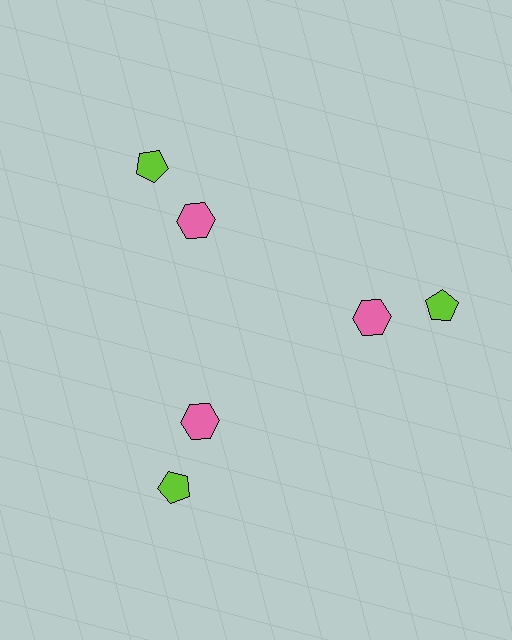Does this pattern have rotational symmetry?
Yes, this pattern has 3-fold rotational symmetry. It looks the same after rotating 120 degrees around the center.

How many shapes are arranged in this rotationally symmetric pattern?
There are 6 shapes, arranged in 3 groups of 2.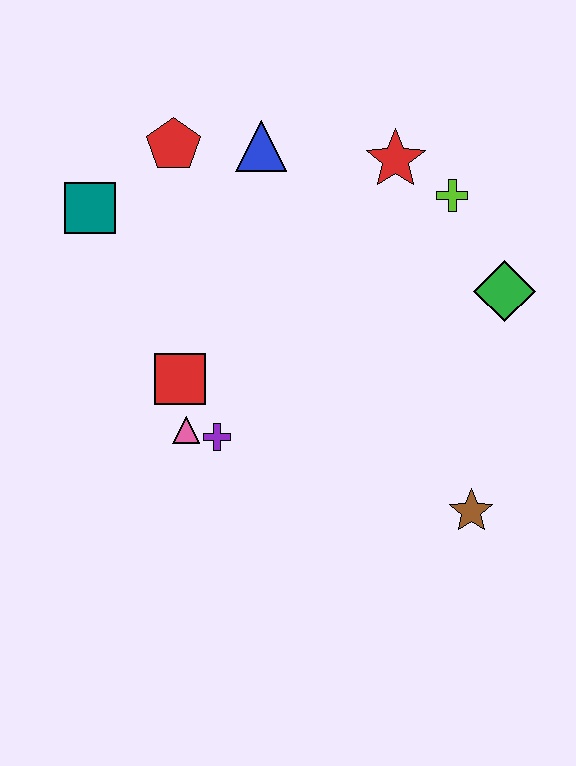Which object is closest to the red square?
The pink triangle is closest to the red square.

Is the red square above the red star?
No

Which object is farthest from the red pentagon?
The brown star is farthest from the red pentagon.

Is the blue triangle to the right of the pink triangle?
Yes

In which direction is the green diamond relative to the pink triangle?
The green diamond is to the right of the pink triangle.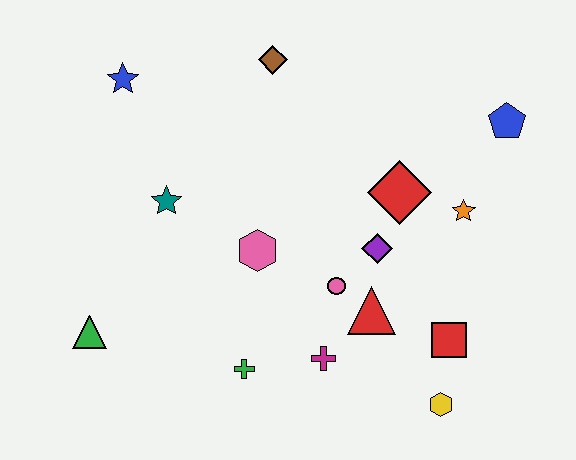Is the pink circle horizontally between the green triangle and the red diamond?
Yes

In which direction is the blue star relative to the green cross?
The blue star is above the green cross.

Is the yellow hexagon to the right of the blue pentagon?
No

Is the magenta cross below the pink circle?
Yes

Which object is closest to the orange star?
The red diamond is closest to the orange star.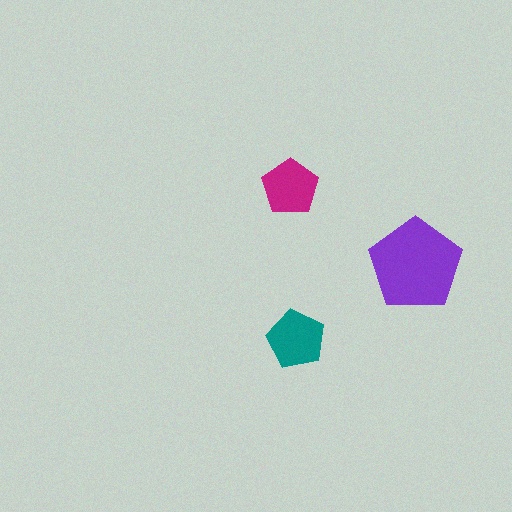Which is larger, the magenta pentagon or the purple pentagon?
The purple one.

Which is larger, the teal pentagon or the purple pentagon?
The purple one.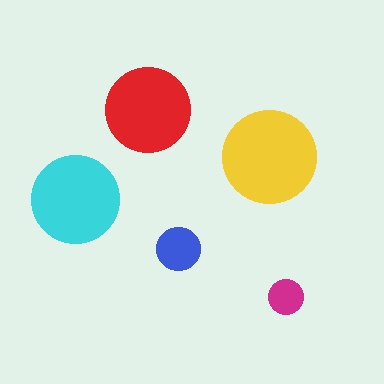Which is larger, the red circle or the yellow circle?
The yellow one.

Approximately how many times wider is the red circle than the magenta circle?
About 2.5 times wider.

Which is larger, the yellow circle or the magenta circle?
The yellow one.